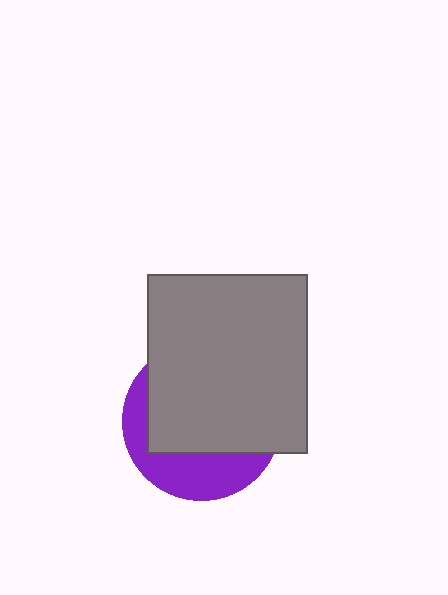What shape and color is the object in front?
The object in front is a gray rectangle.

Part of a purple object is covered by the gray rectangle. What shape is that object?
It is a circle.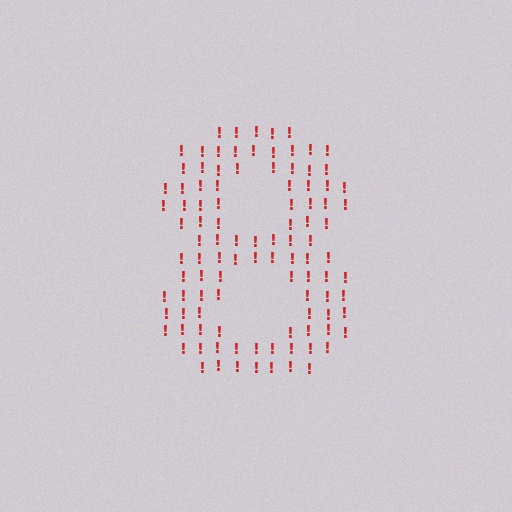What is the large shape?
The large shape is the digit 8.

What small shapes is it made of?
It is made of small exclamation marks.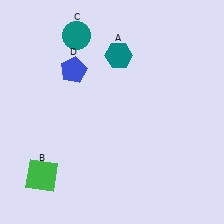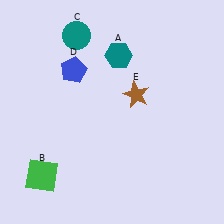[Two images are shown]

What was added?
A brown star (E) was added in Image 2.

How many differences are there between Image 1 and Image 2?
There is 1 difference between the two images.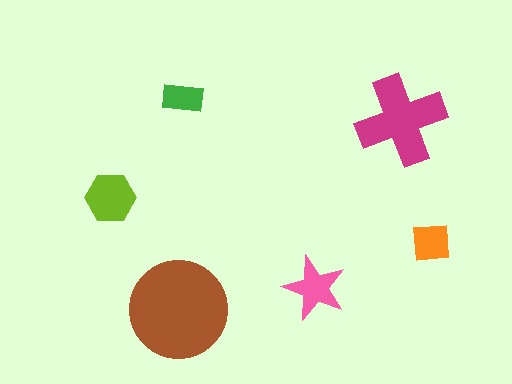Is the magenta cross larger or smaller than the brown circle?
Smaller.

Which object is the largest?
The brown circle.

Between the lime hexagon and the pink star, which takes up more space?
The lime hexagon.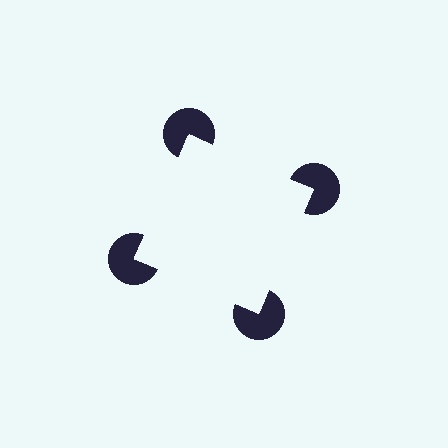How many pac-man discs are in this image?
There are 4 — one at each vertex of the illusory square.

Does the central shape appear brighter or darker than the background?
It typically appears slightly brighter than the background, even though no actual brightness change is drawn.